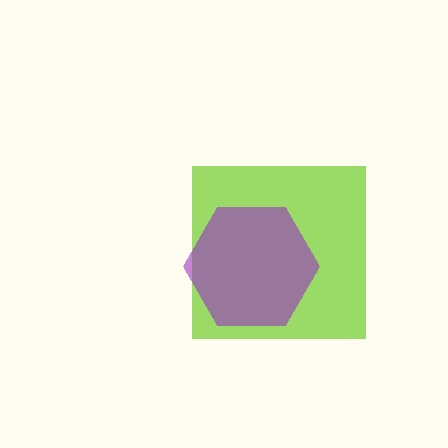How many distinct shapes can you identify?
There are 2 distinct shapes: a lime square, a purple hexagon.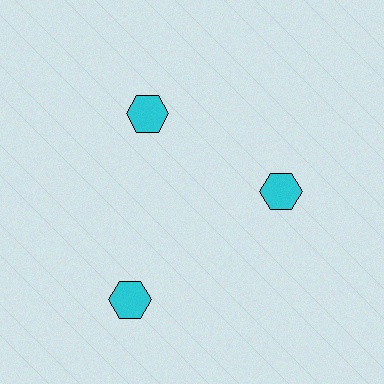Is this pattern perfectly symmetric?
No. The 3 cyan hexagons are arranged in a ring, but one element near the 7 o'clock position is pushed outward from the center, breaking the 3-fold rotational symmetry.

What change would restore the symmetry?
The symmetry would be restored by moving it inward, back onto the ring so that all 3 hexagons sit at equal angles and equal distance from the center.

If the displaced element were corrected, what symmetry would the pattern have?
It would have 3-fold rotational symmetry — the pattern would map onto itself every 120 degrees.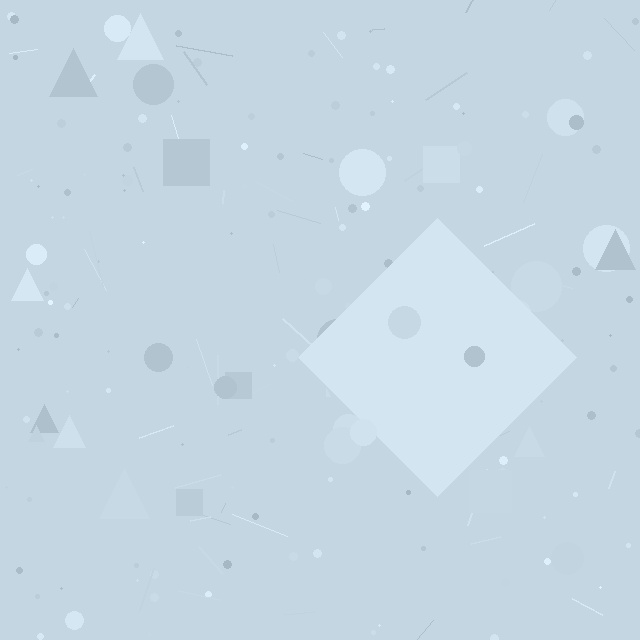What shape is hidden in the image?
A diamond is hidden in the image.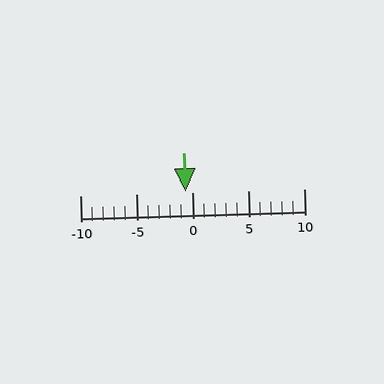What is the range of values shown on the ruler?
The ruler shows values from -10 to 10.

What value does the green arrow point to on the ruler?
The green arrow points to approximately -1.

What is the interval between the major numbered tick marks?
The major tick marks are spaced 5 units apart.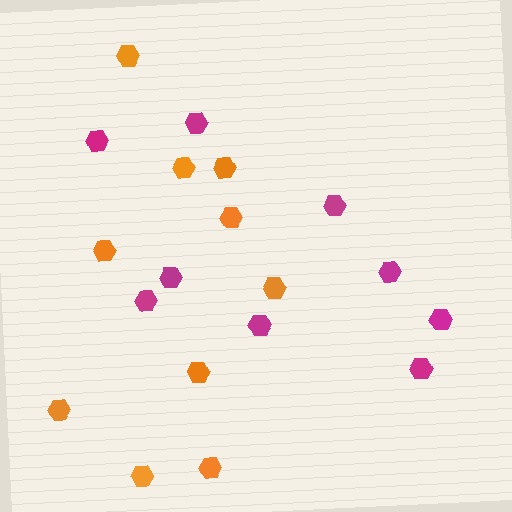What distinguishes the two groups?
There are 2 groups: one group of orange hexagons (10) and one group of magenta hexagons (9).